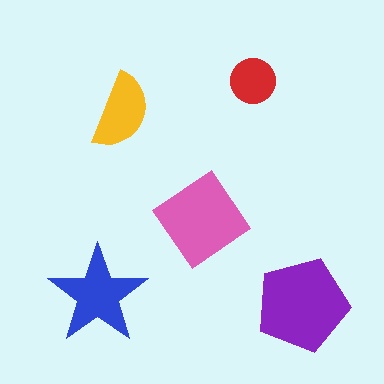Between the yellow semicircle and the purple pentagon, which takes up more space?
The purple pentagon.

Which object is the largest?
The purple pentagon.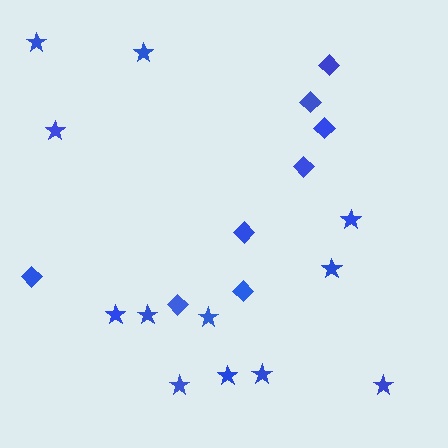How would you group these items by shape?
There are 2 groups: one group of stars (12) and one group of diamonds (8).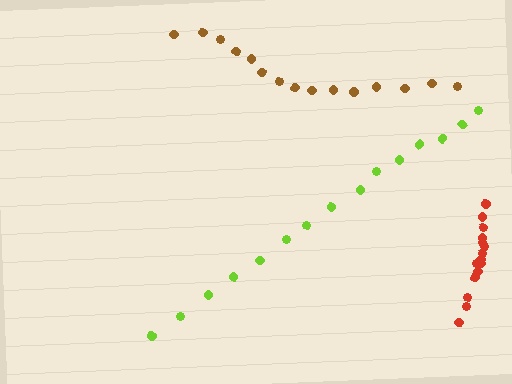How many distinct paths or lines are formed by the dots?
There are 3 distinct paths.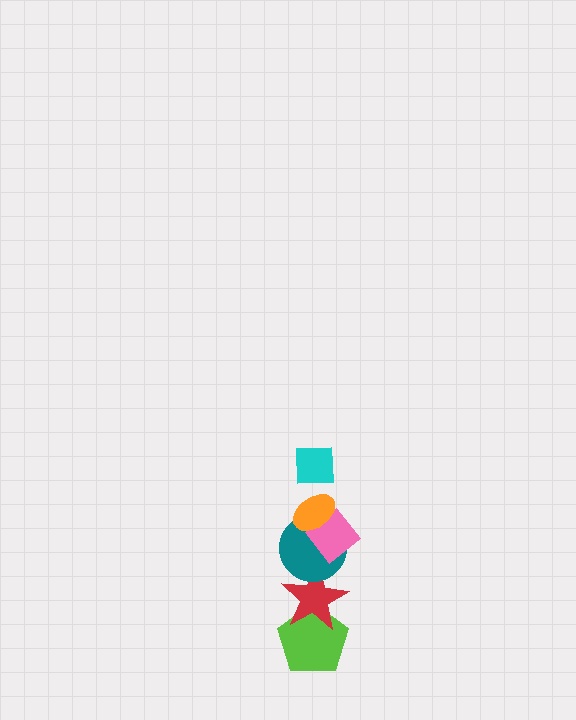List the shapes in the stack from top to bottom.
From top to bottom: the cyan square, the orange ellipse, the pink diamond, the teal circle, the red star, the lime pentagon.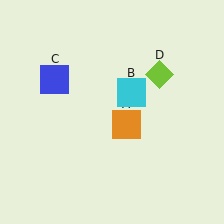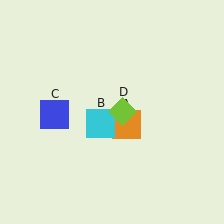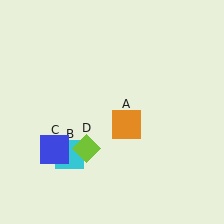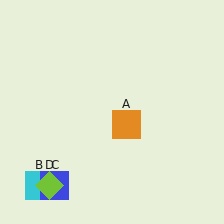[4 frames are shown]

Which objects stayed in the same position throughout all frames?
Orange square (object A) remained stationary.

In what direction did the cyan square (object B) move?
The cyan square (object B) moved down and to the left.